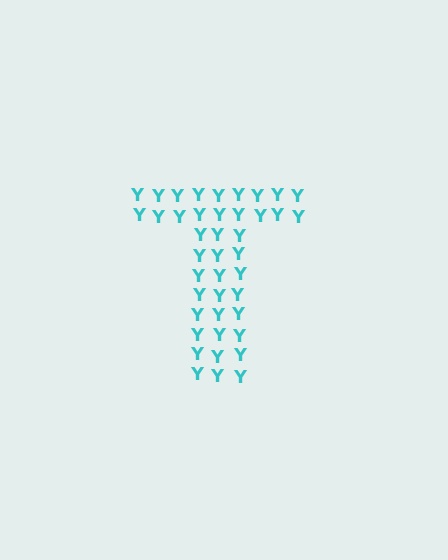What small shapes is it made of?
It is made of small letter Y's.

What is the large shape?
The large shape is the letter T.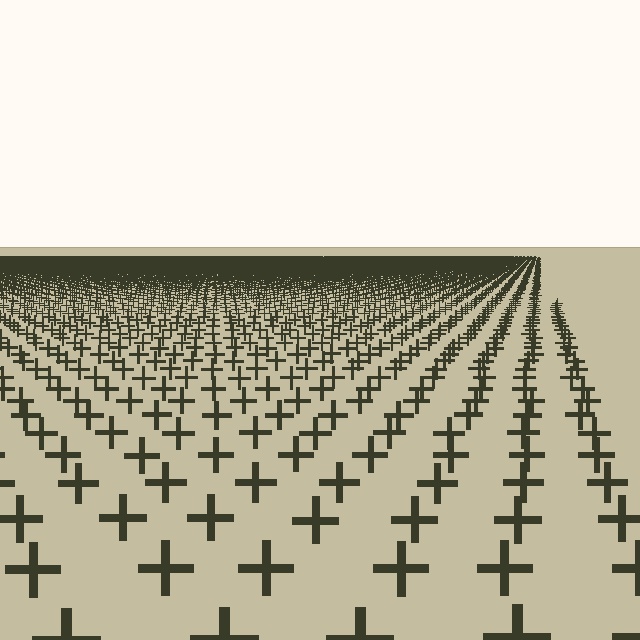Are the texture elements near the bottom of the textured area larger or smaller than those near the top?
Larger. Near the bottom, elements are closer to the viewer and appear at a bigger on-screen size.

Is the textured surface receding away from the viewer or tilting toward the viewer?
The surface is receding away from the viewer. Texture elements get smaller and denser toward the top.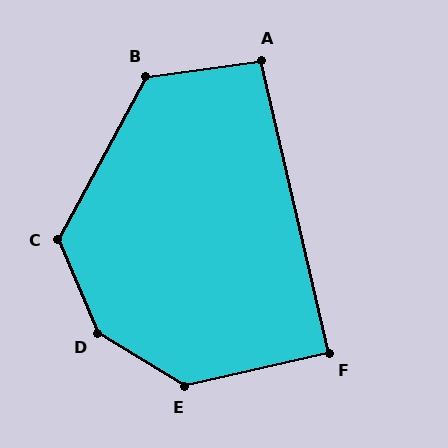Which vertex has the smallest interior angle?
F, at approximately 90 degrees.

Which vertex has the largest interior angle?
D, at approximately 144 degrees.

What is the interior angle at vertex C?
Approximately 129 degrees (obtuse).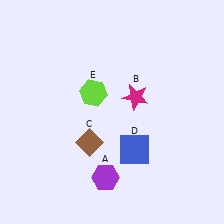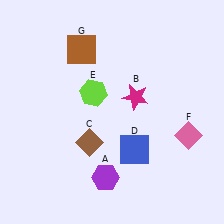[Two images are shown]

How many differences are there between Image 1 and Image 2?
There are 2 differences between the two images.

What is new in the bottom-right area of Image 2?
A pink diamond (F) was added in the bottom-right area of Image 2.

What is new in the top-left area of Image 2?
A brown square (G) was added in the top-left area of Image 2.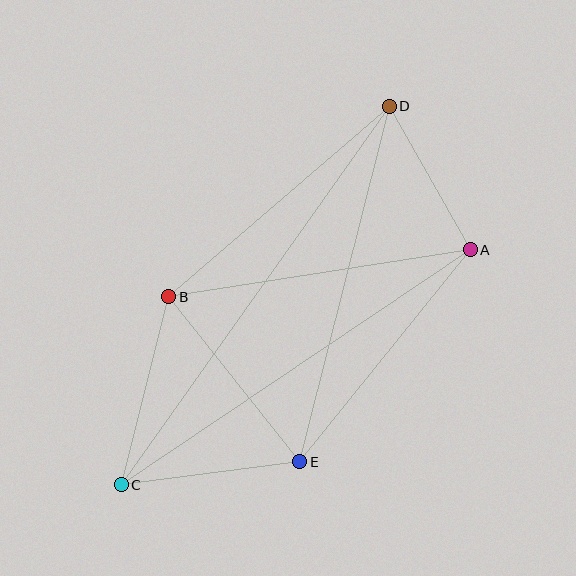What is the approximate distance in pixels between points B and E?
The distance between B and E is approximately 211 pixels.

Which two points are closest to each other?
Points A and D are closest to each other.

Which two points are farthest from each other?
Points C and D are farthest from each other.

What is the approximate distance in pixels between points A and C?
The distance between A and C is approximately 421 pixels.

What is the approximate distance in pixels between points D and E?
The distance between D and E is approximately 367 pixels.